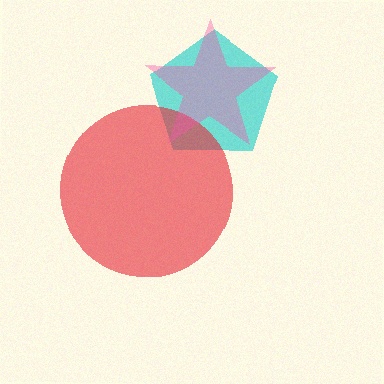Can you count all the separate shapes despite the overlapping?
Yes, there are 3 separate shapes.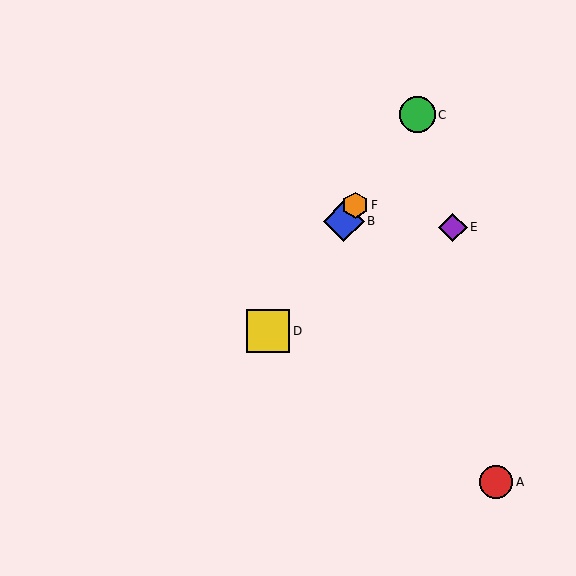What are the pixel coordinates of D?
Object D is at (268, 331).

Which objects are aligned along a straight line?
Objects B, C, D, F are aligned along a straight line.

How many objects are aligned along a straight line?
4 objects (B, C, D, F) are aligned along a straight line.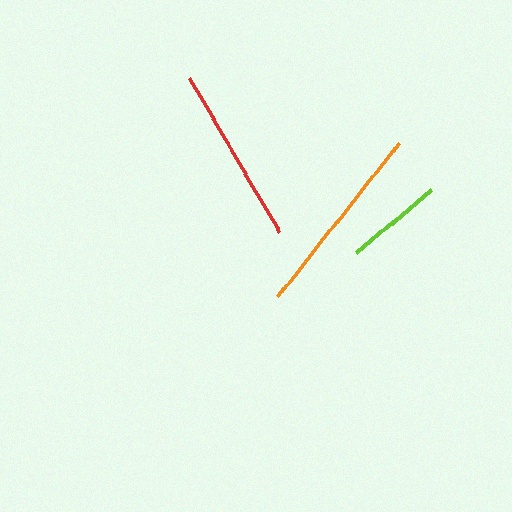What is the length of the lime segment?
The lime segment is approximately 98 pixels long.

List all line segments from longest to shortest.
From longest to shortest: orange, red, lime.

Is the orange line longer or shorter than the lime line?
The orange line is longer than the lime line.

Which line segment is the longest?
The orange line is the longest at approximately 196 pixels.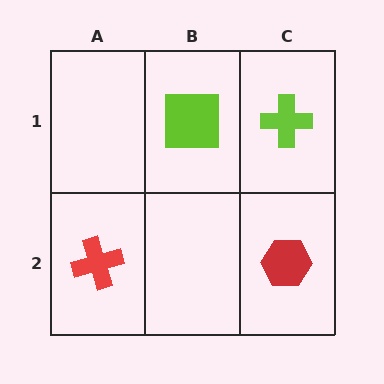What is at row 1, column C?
A lime cross.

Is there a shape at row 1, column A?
No, that cell is empty.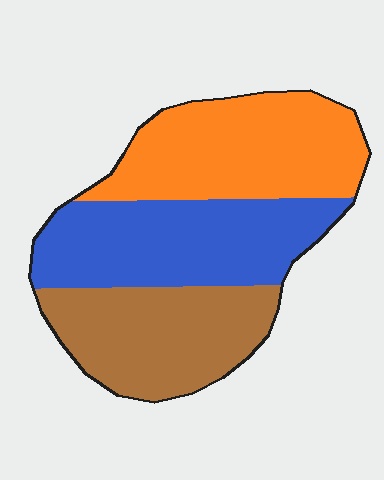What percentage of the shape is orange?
Orange covers roughly 35% of the shape.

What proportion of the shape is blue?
Blue covers about 35% of the shape.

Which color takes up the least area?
Brown, at roughly 30%.